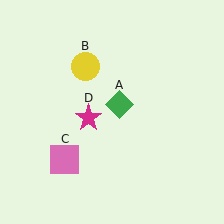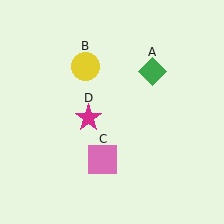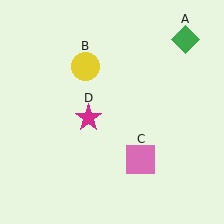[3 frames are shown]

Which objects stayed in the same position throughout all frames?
Yellow circle (object B) and magenta star (object D) remained stationary.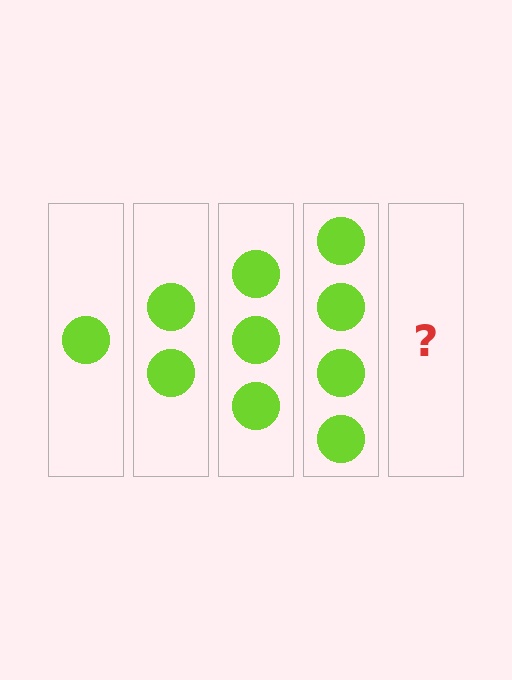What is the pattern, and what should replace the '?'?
The pattern is that each step adds one more circle. The '?' should be 5 circles.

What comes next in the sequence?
The next element should be 5 circles.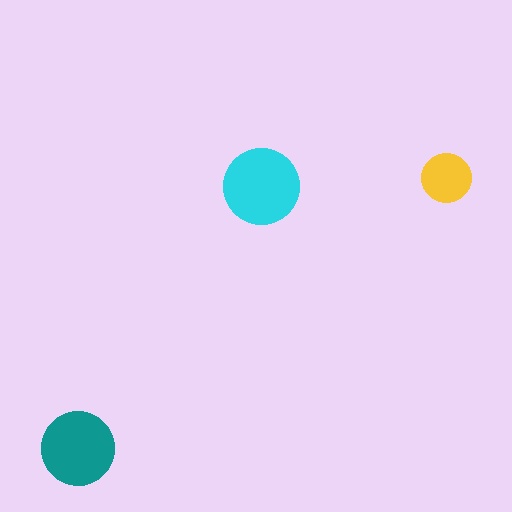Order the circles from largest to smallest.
the cyan one, the teal one, the yellow one.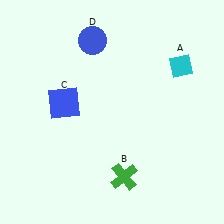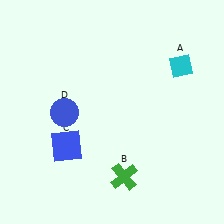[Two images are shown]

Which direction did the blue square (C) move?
The blue square (C) moved down.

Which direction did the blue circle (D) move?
The blue circle (D) moved down.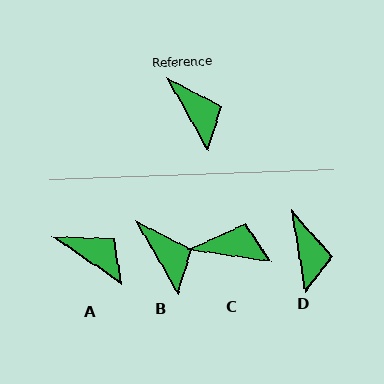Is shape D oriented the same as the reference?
No, it is off by about 20 degrees.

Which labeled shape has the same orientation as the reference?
B.